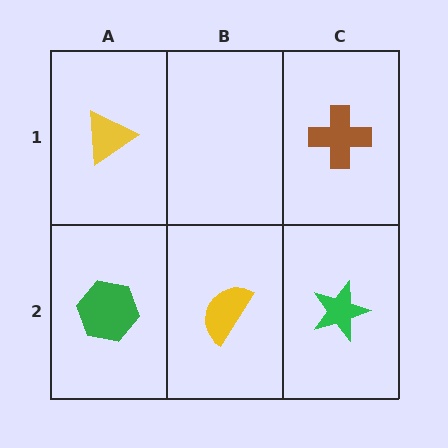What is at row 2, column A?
A green hexagon.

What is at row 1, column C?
A brown cross.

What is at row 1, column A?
A yellow triangle.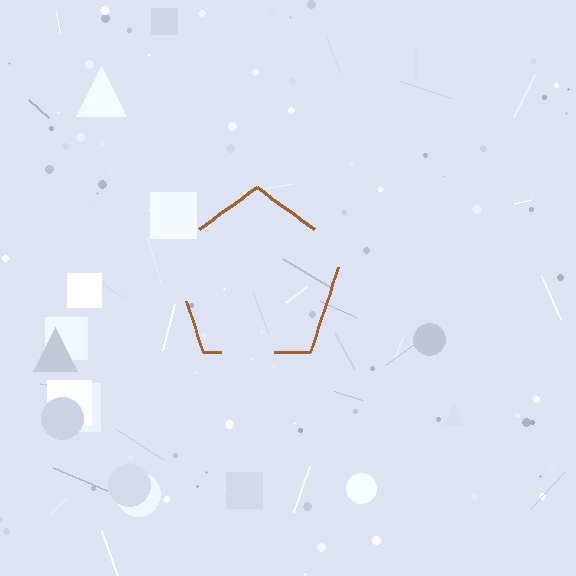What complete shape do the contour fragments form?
The contour fragments form a pentagon.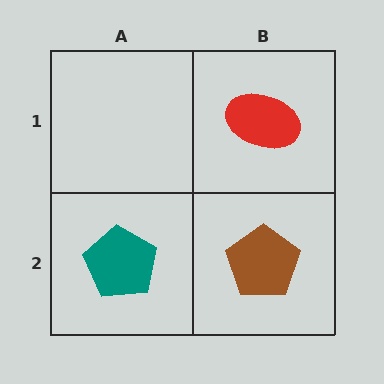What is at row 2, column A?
A teal pentagon.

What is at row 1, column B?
A red ellipse.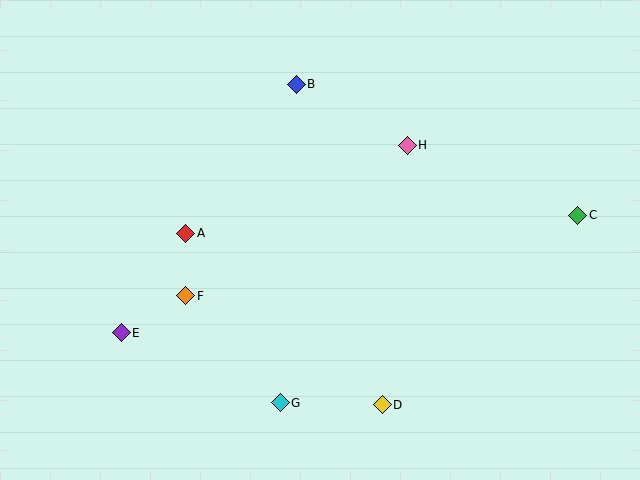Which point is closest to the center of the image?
Point H at (407, 145) is closest to the center.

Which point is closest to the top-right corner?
Point C is closest to the top-right corner.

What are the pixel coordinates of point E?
Point E is at (121, 333).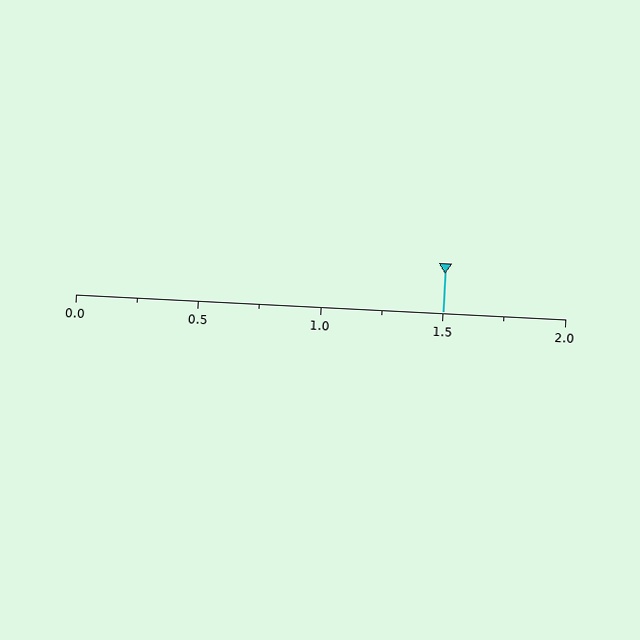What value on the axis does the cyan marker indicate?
The marker indicates approximately 1.5.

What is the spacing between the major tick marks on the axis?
The major ticks are spaced 0.5 apart.